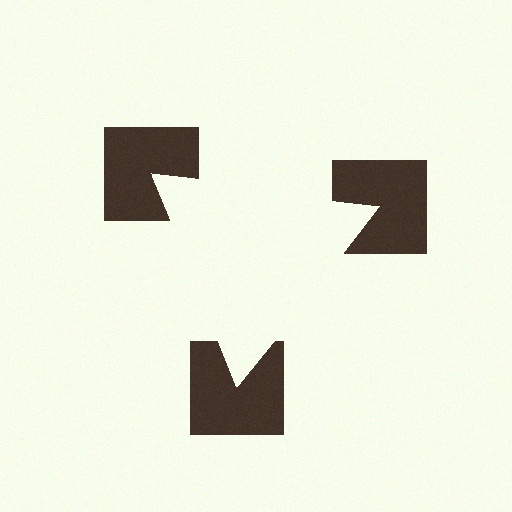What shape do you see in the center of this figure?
An illusory triangle — its edges are inferred from the aligned wedge cuts in the notched squares, not physically drawn.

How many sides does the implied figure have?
3 sides.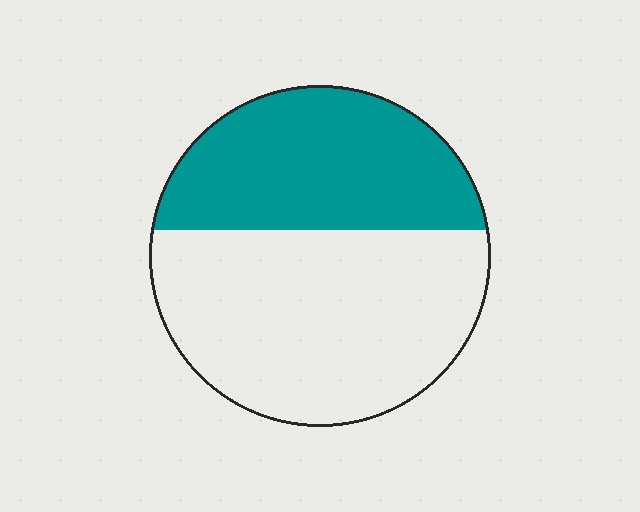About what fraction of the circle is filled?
About two fifths (2/5).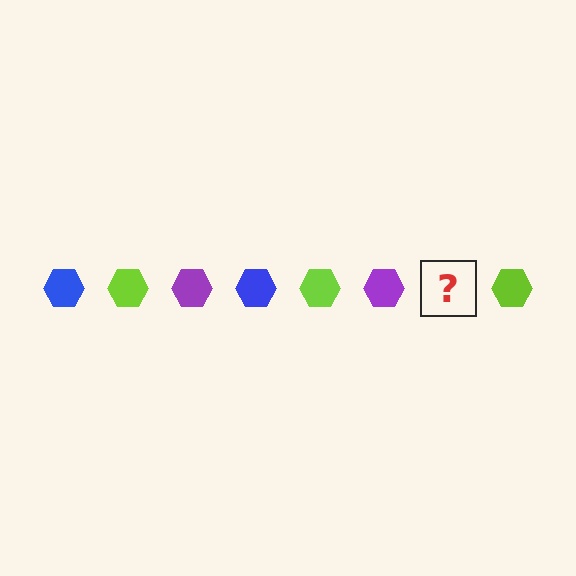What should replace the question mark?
The question mark should be replaced with a blue hexagon.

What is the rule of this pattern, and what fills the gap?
The rule is that the pattern cycles through blue, lime, purple hexagons. The gap should be filled with a blue hexagon.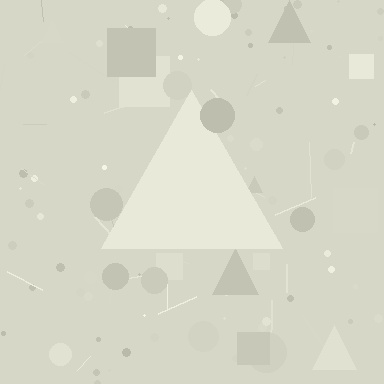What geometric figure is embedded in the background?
A triangle is embedded in the background.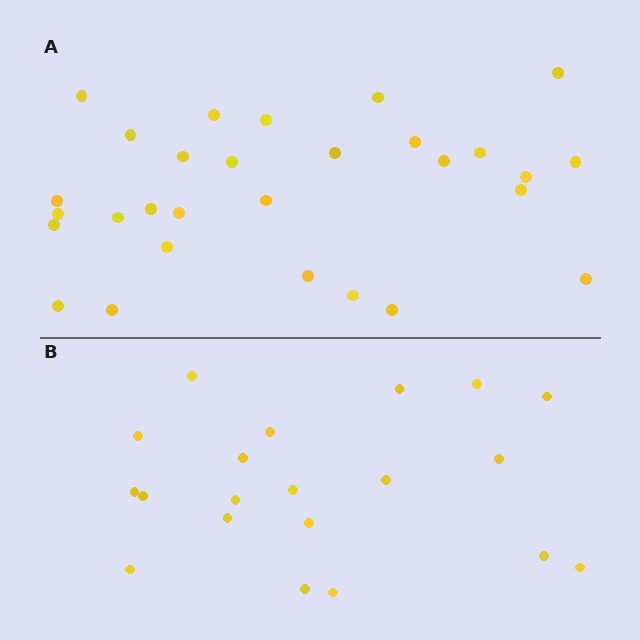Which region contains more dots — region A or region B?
Region A (the top region) has more dots.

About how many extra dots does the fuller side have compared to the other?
Region A has roughly 8 or so more dots than region B.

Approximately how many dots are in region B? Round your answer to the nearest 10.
About 20 dots.